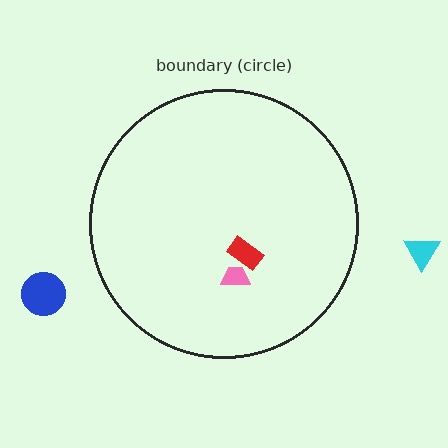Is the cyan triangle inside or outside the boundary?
Outside.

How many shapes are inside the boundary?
2 inside, 2 outside.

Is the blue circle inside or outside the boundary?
Outside.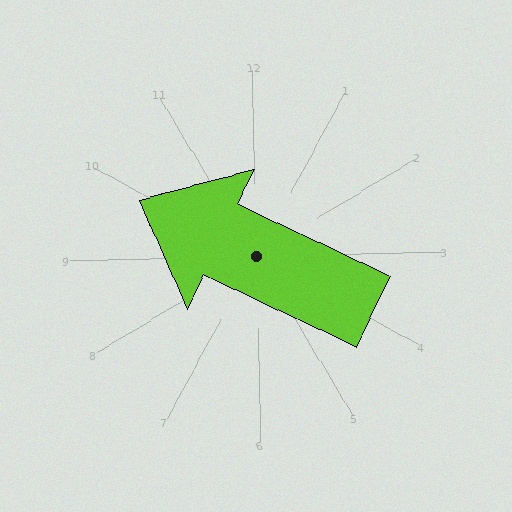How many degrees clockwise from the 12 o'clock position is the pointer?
Approximately 297 degrees.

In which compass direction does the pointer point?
Northwest.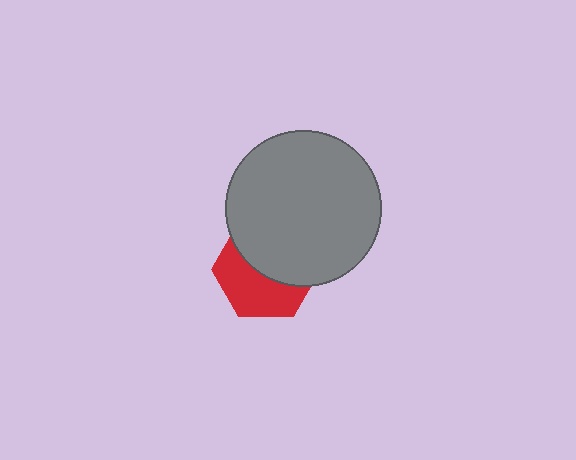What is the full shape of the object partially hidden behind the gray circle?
The partially hidden object is a red hexagon.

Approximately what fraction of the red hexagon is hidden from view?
Roughly 52% of the red hexagon is hidden behind the gray circle.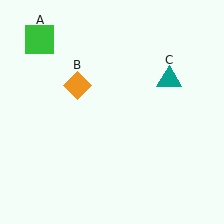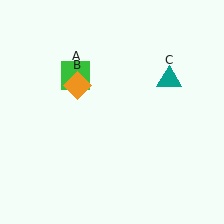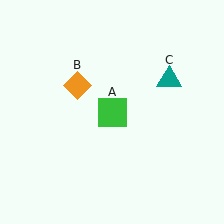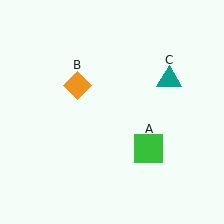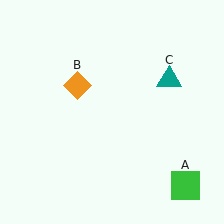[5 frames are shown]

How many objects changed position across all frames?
1 object changed position: green square (object A).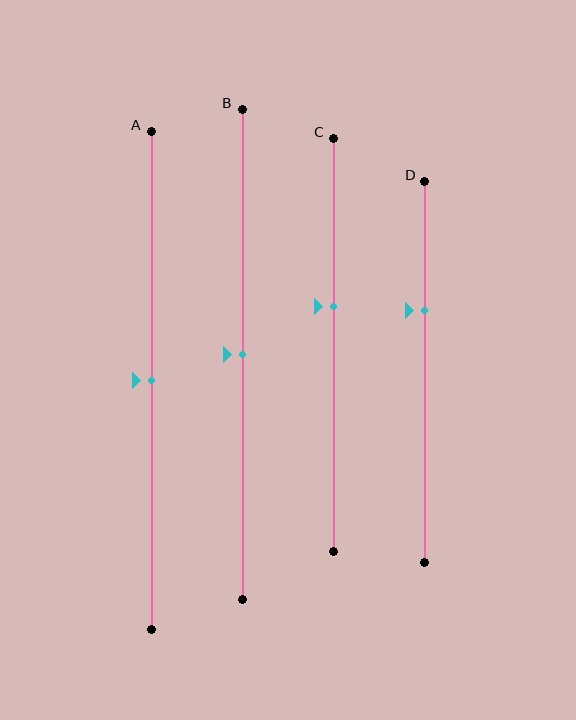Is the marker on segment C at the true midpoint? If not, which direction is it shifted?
No, the marker on segment C is shifted upward by about 9% of the segment length.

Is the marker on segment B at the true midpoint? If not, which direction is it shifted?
Yes, the marker on segment B is at the true midpoint.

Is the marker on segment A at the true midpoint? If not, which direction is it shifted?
Yes, the marker on segment A is at the true midpoint.